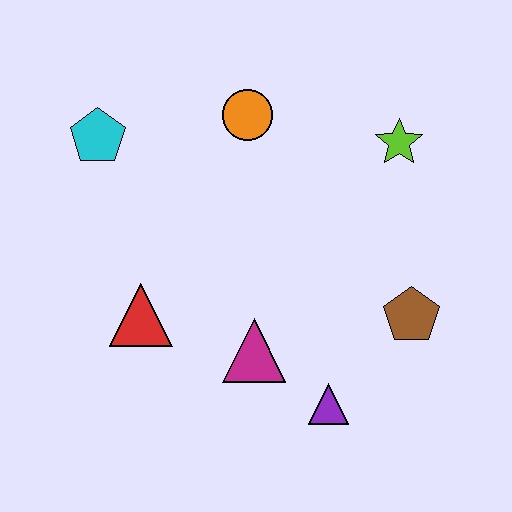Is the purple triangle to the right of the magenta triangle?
Yes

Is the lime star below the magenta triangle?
No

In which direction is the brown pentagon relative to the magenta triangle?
The brown pentagon is to the right of the magenta triangle.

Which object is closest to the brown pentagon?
The purple triangle is closest to the brown pentagon.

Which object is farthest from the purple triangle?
The cyan pentagon is farthest from the purple triangle.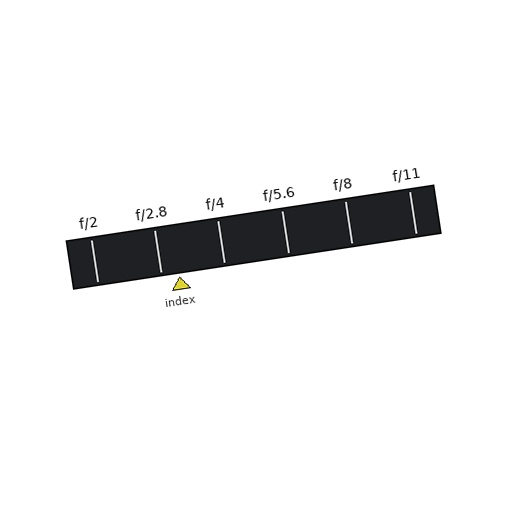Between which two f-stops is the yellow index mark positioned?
The index mark is between f/2.8 and f/4.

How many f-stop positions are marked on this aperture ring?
There are 6 f-stop positions marked.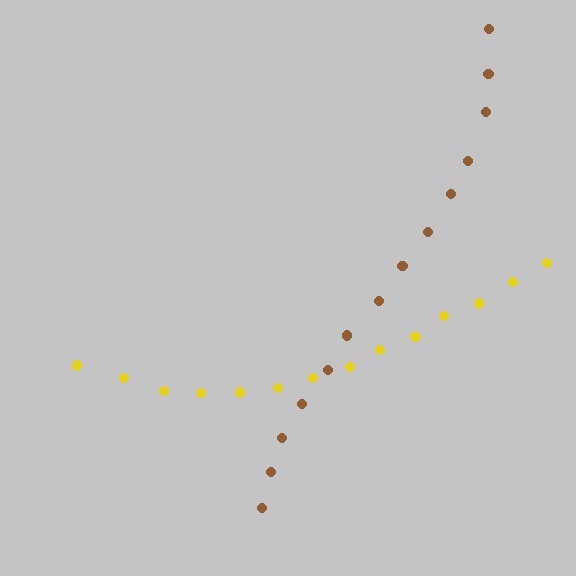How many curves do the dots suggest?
There are 2 distinct paths.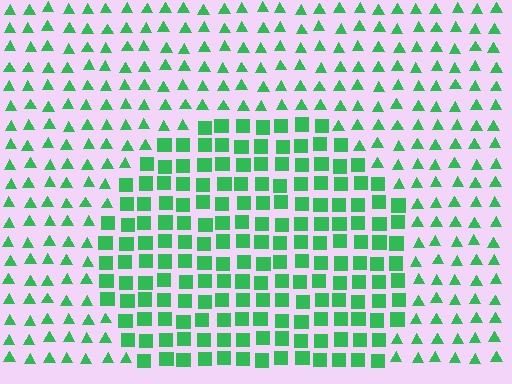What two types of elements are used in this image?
The image uses squares inside the circle region and triangles outside it.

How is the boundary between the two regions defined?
The boundary is defined by a change in element shape: squares inside vs. triangles outside. All elements share the same color and spacing.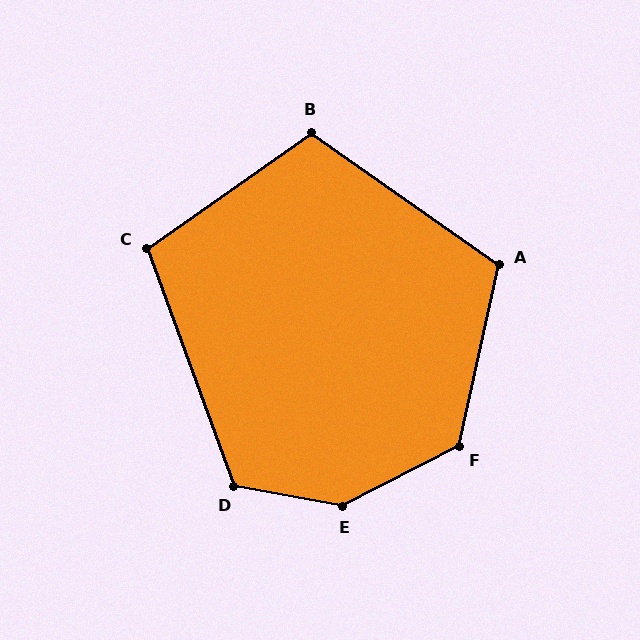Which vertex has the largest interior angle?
E, at approximately 142 degrees.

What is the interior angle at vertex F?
Approximately 130 degrees (obtuse).